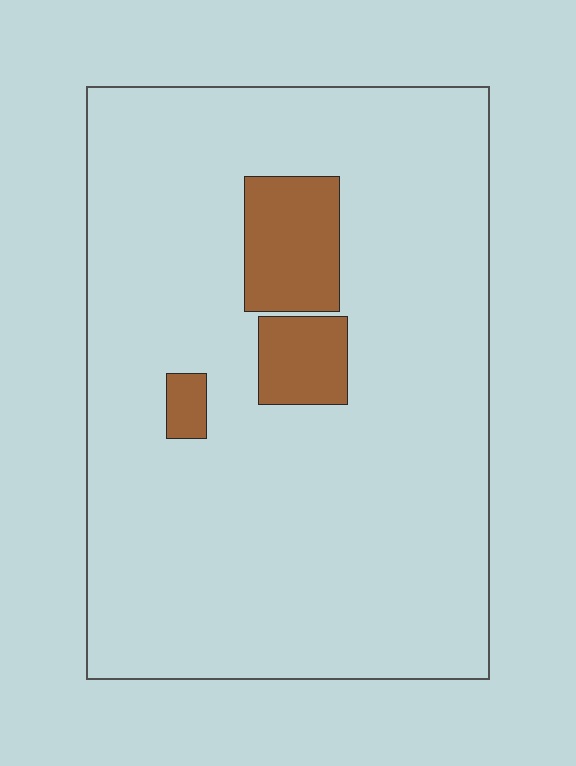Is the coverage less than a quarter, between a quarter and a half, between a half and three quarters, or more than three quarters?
Less than a quarter.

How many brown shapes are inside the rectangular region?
3.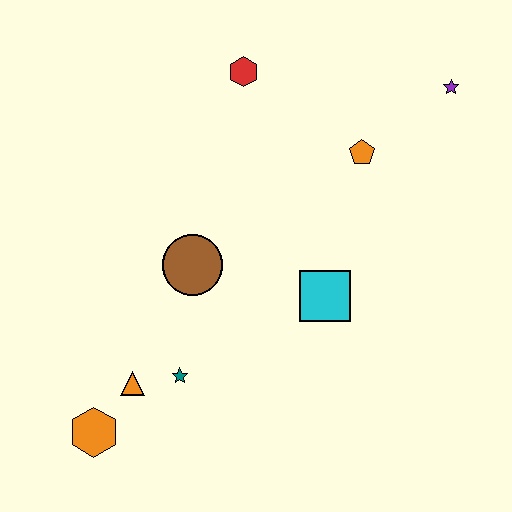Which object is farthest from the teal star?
The purple star is farthest from the teal star.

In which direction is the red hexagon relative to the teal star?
The red hexagon is above the teal star.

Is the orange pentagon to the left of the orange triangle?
No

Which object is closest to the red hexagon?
The orange pentagon is closest to the red hexagon.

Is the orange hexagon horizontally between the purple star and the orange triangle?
No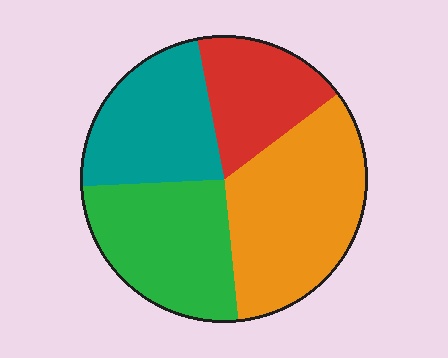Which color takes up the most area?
Orange, at roughly 35%.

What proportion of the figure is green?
Green takes up between a quarter and a half of the figure.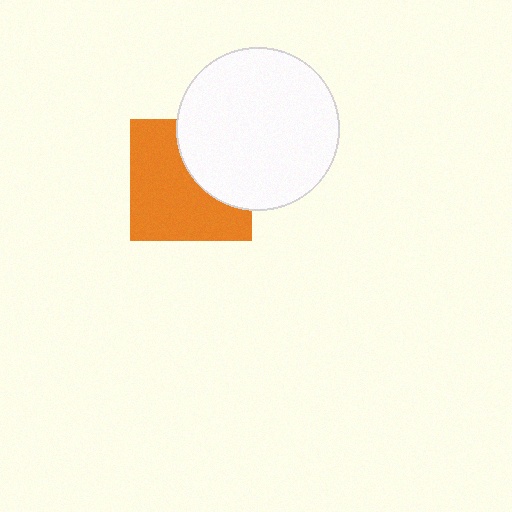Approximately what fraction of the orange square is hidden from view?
Roughly 37% of the orange square is hidden behind the white circle.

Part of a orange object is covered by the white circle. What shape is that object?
It is a square.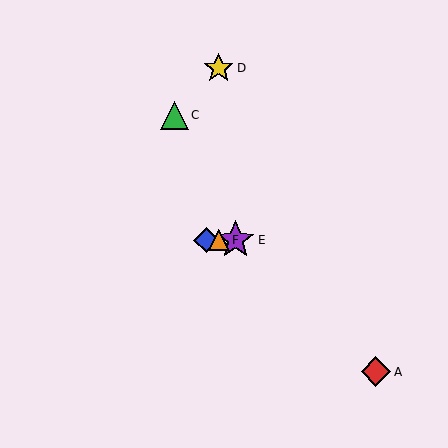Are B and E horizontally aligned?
Yes, both are at y≈240.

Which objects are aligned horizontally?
Objects B, E, F are aligned horizontally.